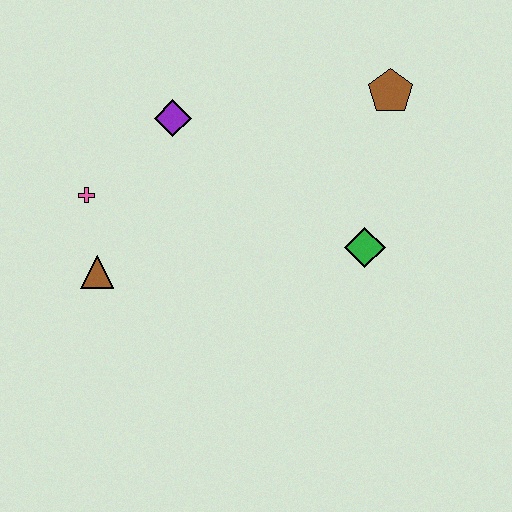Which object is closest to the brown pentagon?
The green diamond is closest to the brown pentagon.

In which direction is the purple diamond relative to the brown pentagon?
The purple diamond is to the left of the brown pentagon.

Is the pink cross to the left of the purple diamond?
Yes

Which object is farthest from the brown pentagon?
The brown triangle is farthest from the brown pentagon.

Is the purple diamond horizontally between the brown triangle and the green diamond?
Yes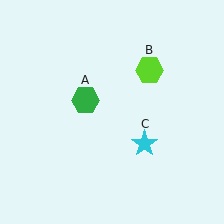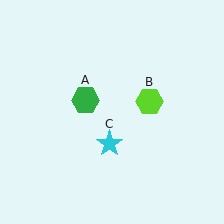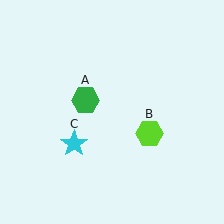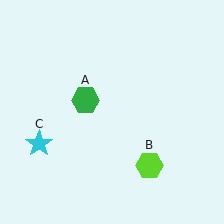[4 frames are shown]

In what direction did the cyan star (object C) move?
The cyan star (object C) moved left.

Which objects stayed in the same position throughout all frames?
Green hexagon (object A) remained stationary.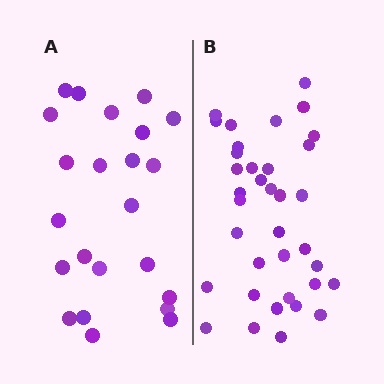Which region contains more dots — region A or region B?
Region B (the right region) has more dots.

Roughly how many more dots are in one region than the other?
Region B has approximately 15 more dots than region A.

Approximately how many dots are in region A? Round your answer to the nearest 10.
About 20 dots. (The exact count is 23, which rounds to 20.)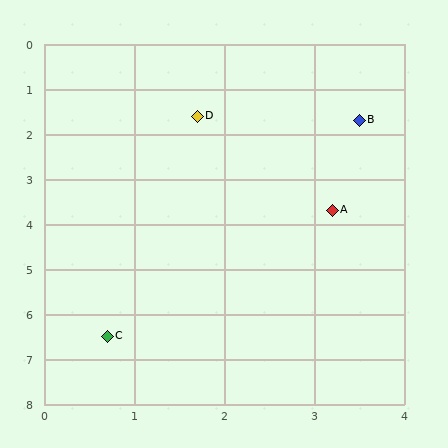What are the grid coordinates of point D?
Point D is at approximately (1.7, 1.6).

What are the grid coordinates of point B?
Point B is at approximately (3.5, 1.7).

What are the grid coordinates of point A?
Point A is at approximately (3.2, 3.7).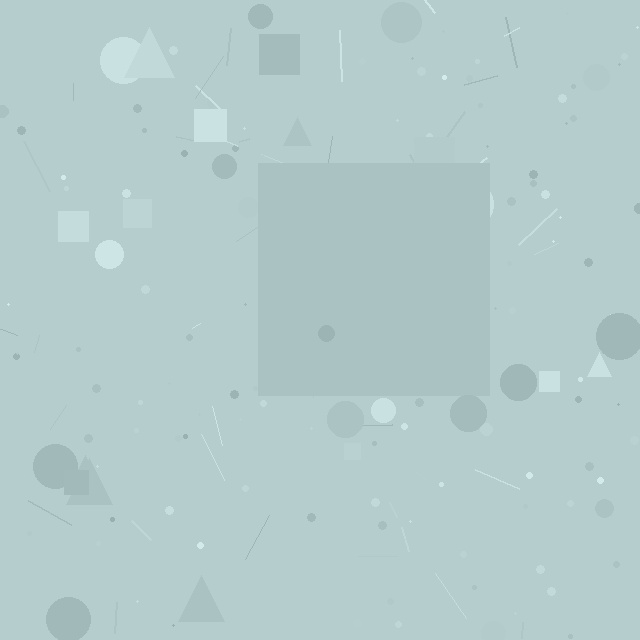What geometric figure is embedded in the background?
A square is embedded in the background.